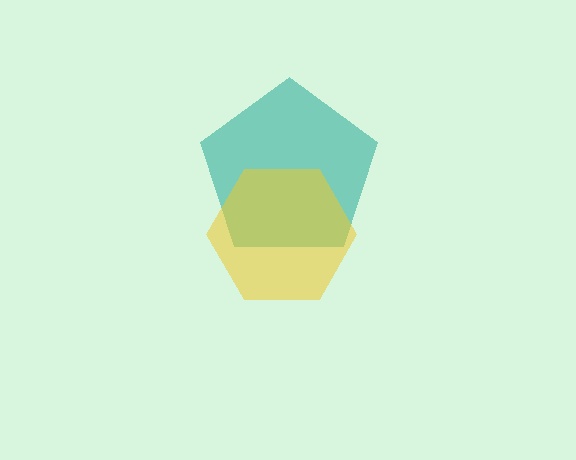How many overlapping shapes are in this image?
There are 2 overlapping shapes in the image.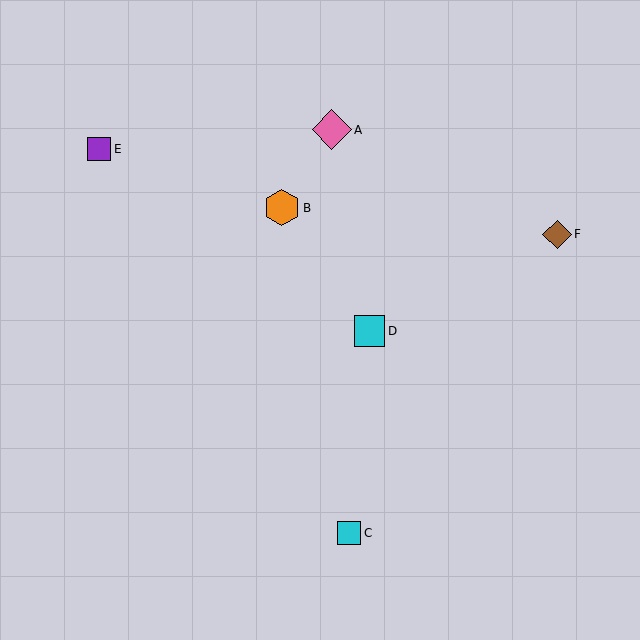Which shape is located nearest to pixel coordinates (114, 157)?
The purple square (labeled E) at (99, 149) is nearest to that location.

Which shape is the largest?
The pink diamond (labeled A) is the largest.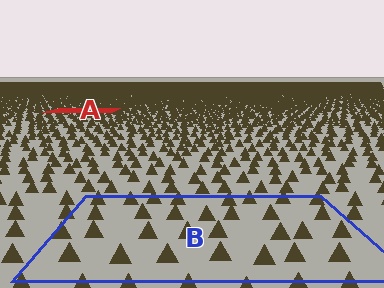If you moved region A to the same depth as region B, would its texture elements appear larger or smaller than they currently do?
They would appear larger. At a closer depth, the same texture elements are projected at a bigger on-screen size.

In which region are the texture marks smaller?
The texture marks are smaller in region A, because it is farther away.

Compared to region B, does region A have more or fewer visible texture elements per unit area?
Region A has more texture elements per unit area — they are packed more densely because it is farther away.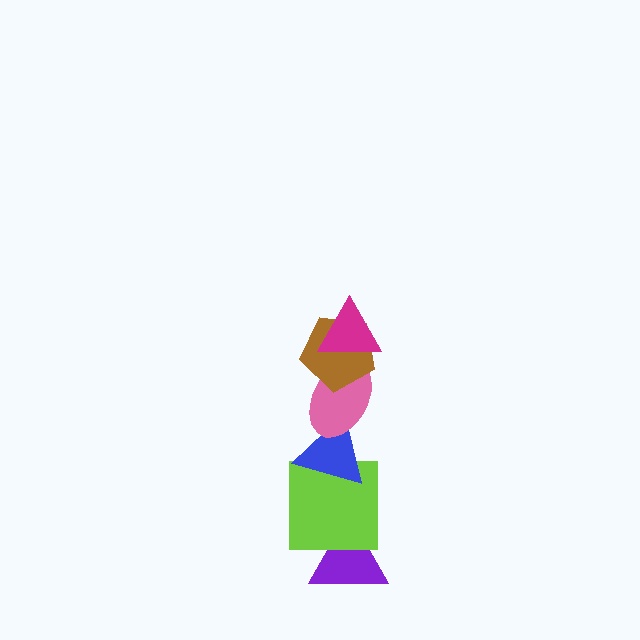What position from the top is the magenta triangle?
The magenta triangle is 1st from the top.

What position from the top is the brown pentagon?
The brown pentagon is 2nd from the top.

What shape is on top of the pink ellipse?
The brown pentagon is on top of the pink ellipse.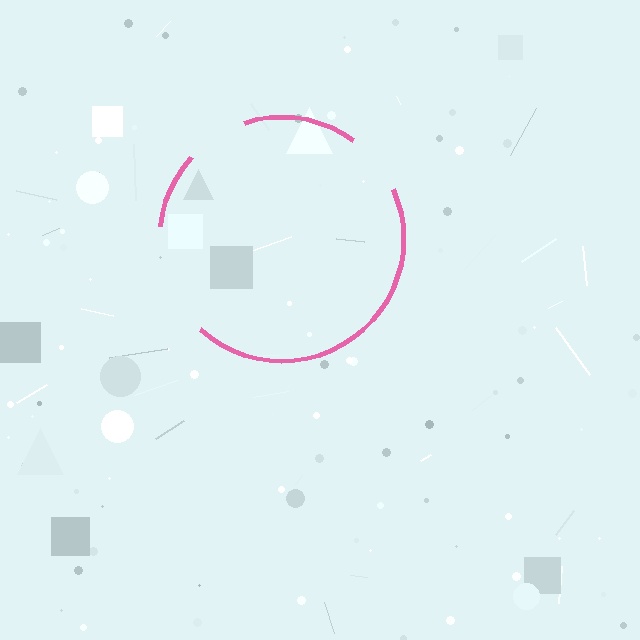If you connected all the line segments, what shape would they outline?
They would outline a circle.